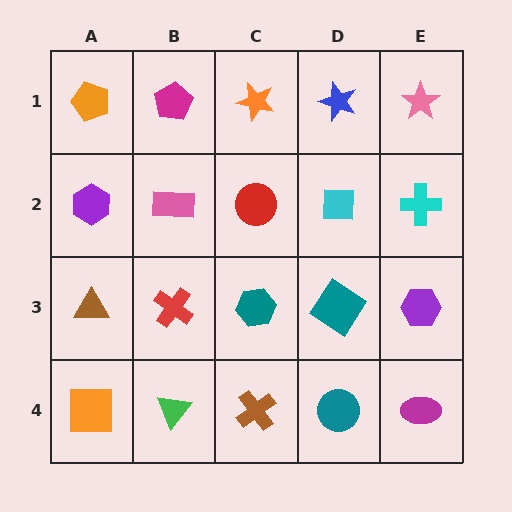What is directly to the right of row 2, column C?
A cyan square.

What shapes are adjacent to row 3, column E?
A cyan cross (row 2, column E), a magenta ellipse (row 4, column E), a teal diamond (row 3, column D).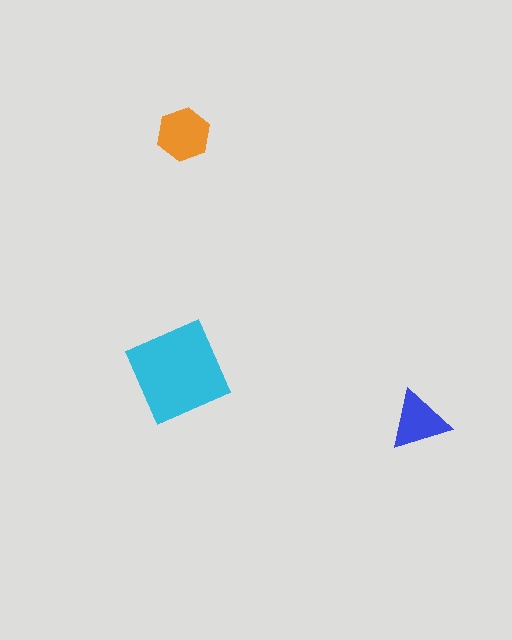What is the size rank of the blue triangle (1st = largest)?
3rd.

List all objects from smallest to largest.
The blue triangle, the orange hexagon, the cyan diamond.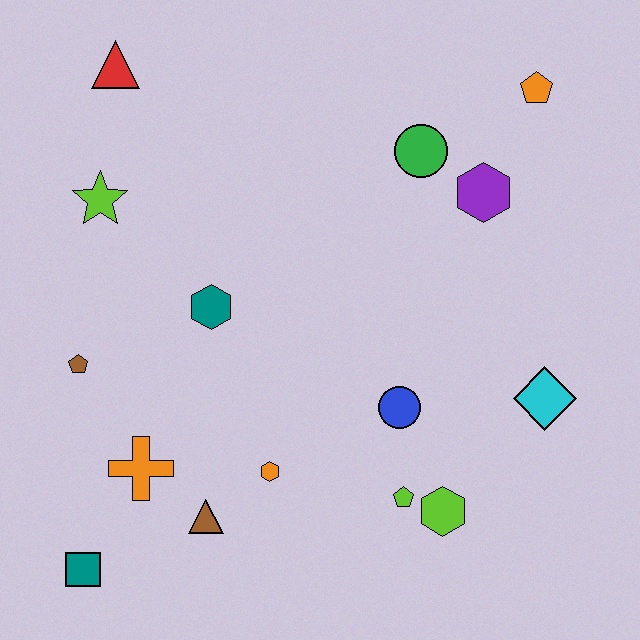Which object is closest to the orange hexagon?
The brown triangle is closest to the orange hexagon.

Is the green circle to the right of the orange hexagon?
Yes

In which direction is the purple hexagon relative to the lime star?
The purple hexagon is to the right of the lime star.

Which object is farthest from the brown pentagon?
The orange pentagon is farthest from the brown pentagon.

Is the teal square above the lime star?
No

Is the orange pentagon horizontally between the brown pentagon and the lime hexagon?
No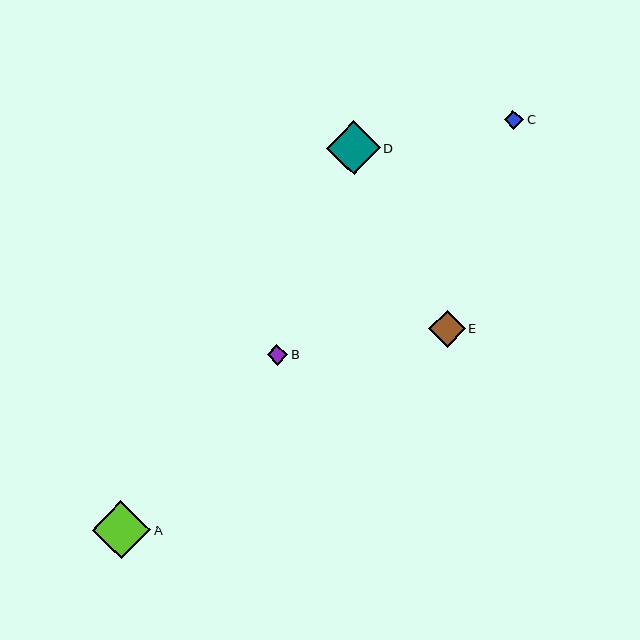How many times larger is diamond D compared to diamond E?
Diamond D is approximately 1.5 times the size of diamond E.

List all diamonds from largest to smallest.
From largest to smallest: A, D, E, B, C.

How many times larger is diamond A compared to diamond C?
Diamond A is approximately 3.0 times the size of diamond C.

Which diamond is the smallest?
Diamond C is the smallest with a size of approximately 19 pixels.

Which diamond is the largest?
Diamond A is the largest with a size of approximately 58 pixels.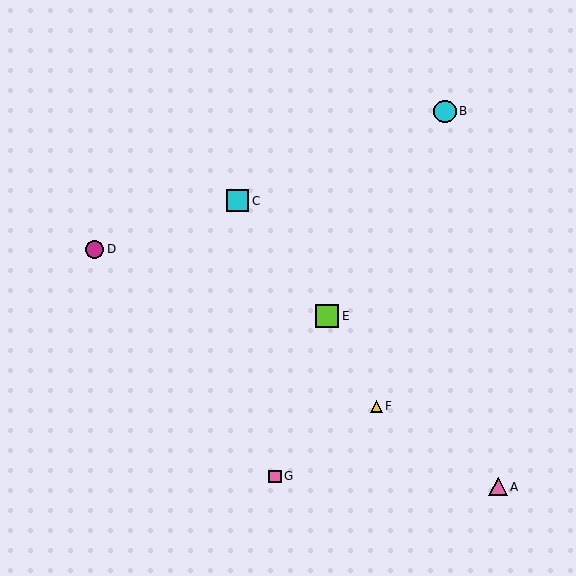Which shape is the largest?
The lime square (labeled E) is the largest.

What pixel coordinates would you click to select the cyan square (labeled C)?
Click at (237, 201) to select the cyan square C.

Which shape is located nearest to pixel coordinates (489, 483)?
The pink triangle (labeled A) at (498, 487) is nearest to that location.